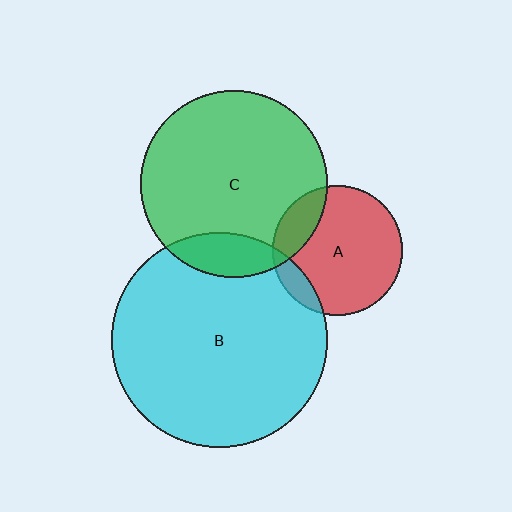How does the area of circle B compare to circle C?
Approximately 1.3 times.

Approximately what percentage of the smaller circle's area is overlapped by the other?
Approximately 15%.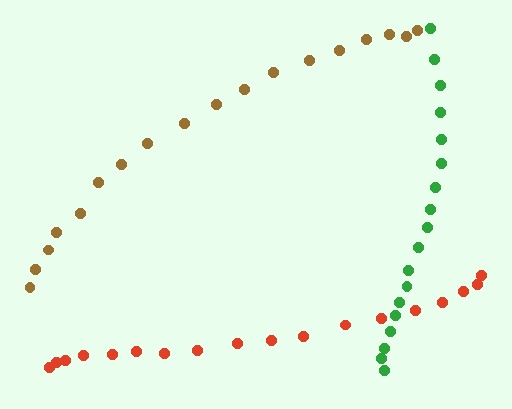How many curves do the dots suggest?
There are 3 distinct paths.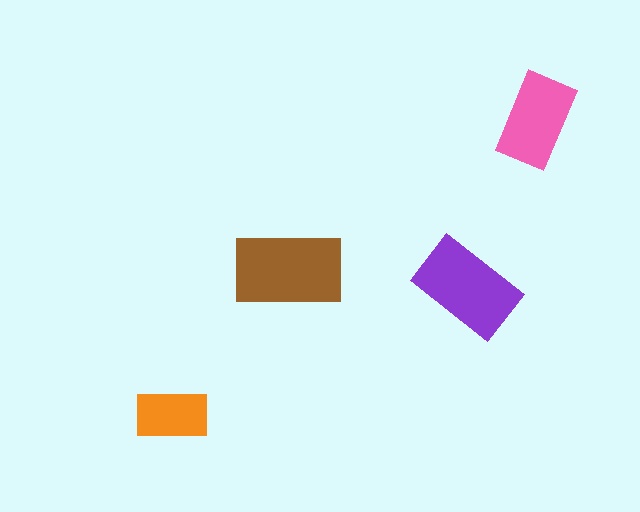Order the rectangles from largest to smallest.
the brown one, the purple one, the pink one, the orange one.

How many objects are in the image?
There are 4 objects in the image.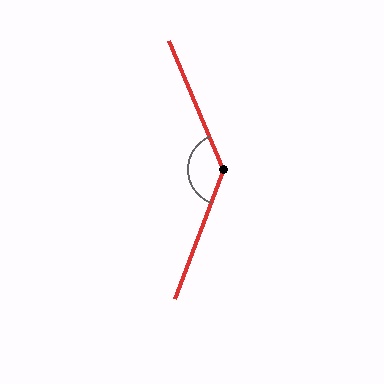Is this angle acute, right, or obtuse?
It is obtuse.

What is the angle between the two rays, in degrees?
Approximately 136 degrees.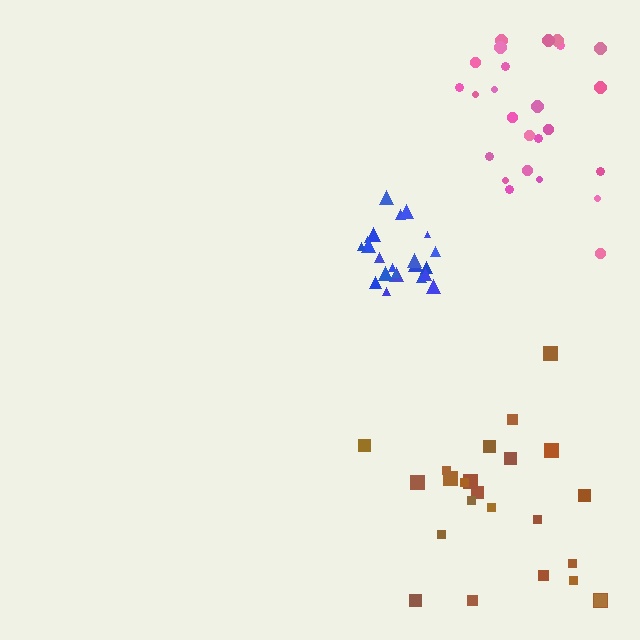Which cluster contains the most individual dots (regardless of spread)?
Pink (26).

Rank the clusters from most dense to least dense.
blue, pink, brown.